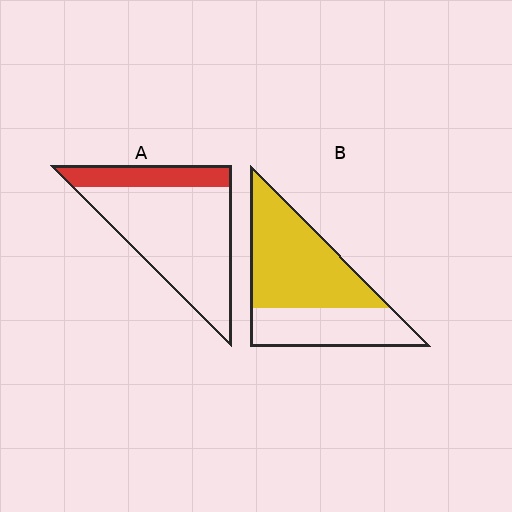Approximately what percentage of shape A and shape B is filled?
A is approximately 25% and B is approximately 60%.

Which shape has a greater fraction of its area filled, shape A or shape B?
Shape B.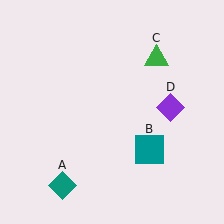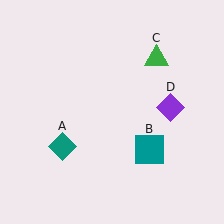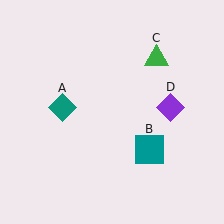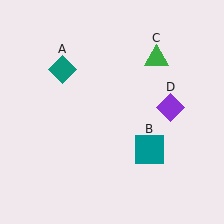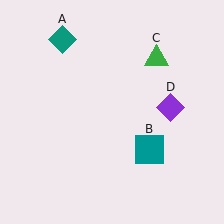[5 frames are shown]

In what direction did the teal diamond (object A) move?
The teal diamond (object A) moved up.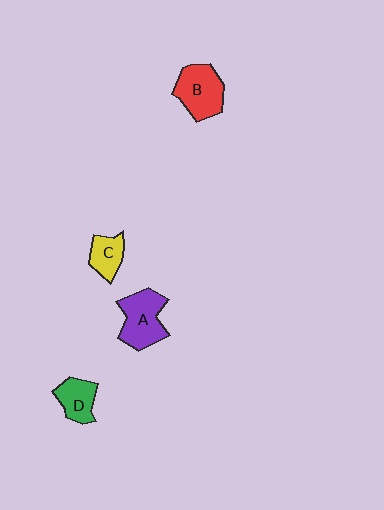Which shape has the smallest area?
Shape C (yellow).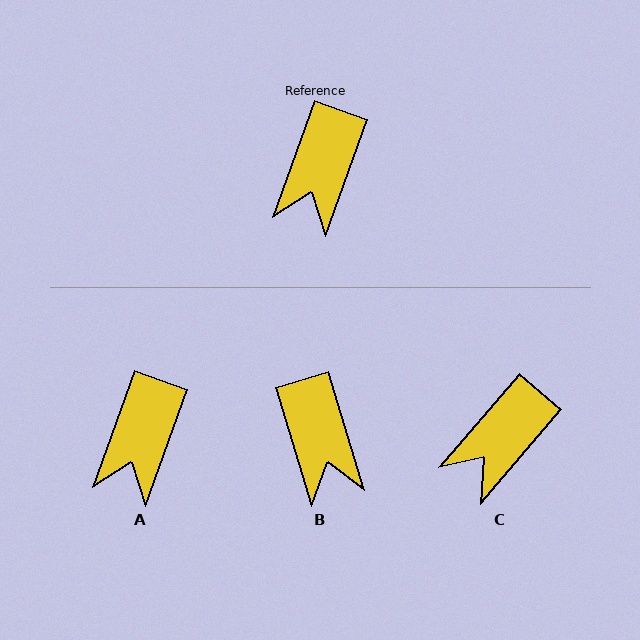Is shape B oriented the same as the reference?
No, it is off by about 37 degrees.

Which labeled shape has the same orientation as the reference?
A.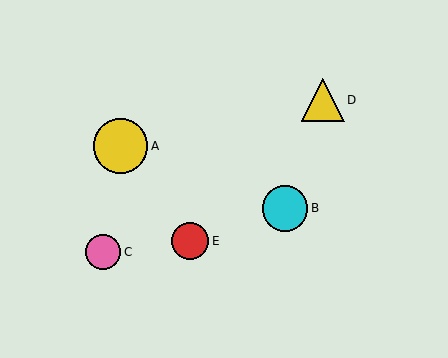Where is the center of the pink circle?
The center of the pink circle is at (103, 252).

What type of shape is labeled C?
Shape C is a pink circle.